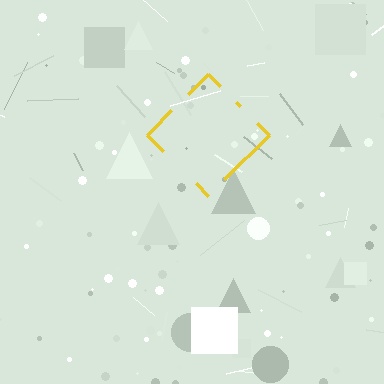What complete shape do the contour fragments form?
The contour fragments form a diamond.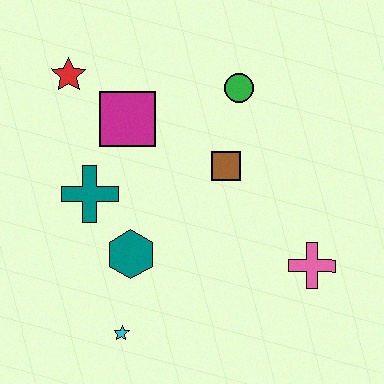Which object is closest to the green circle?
The brown square is closest to the green circle.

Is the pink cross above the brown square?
No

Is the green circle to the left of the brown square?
No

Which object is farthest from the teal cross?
The pink cross is farthest from the teal cross.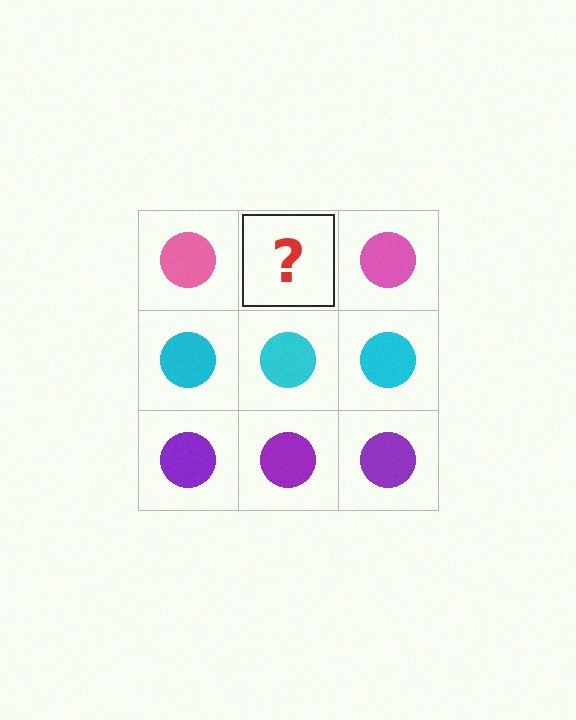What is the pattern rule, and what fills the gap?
The rule is that each row has a consistent color. The gap should be filled with a pink circle.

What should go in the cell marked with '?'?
The missing cell should contain a pink circle.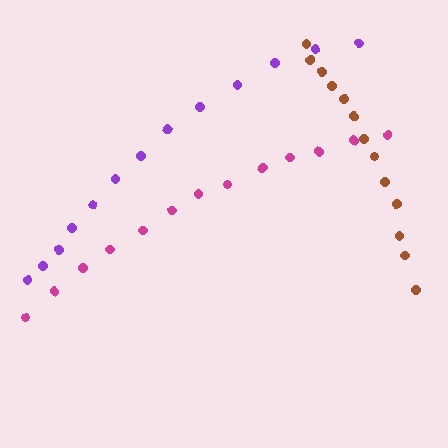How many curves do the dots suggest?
There are 3 distinct paths.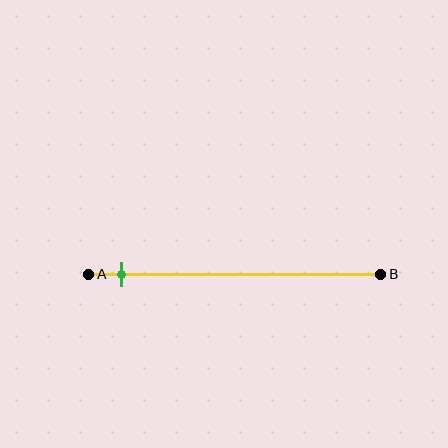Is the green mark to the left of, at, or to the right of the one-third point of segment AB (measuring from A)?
The green mark is to the left of the one-third point of segment AB.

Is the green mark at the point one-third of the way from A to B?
No, the mark is at about 10% from A, not at the 33% one-third point.